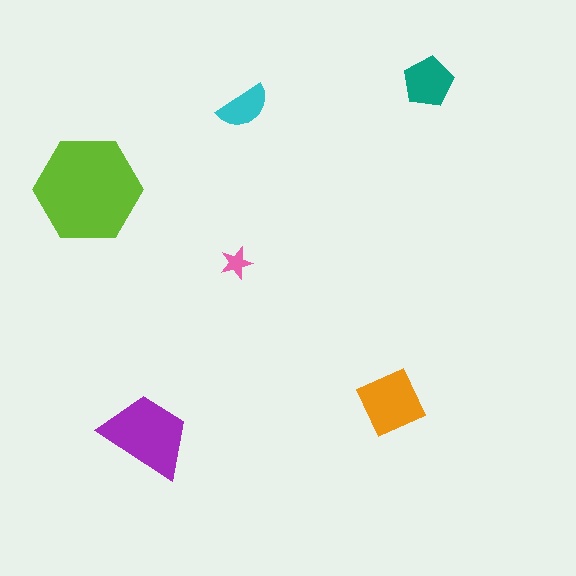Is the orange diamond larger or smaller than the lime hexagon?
Smaller.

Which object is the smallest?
The pink star.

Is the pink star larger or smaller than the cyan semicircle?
Smaller.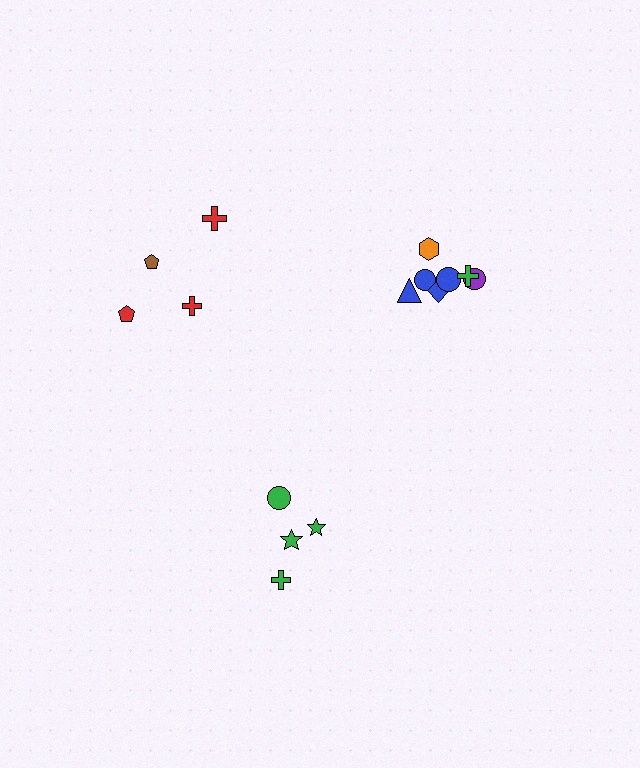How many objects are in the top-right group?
There are 8 objects.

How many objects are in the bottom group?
There are 4 objects.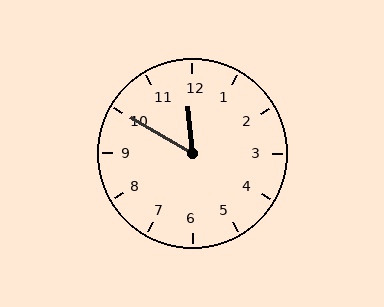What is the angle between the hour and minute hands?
Approximately 55 degrees.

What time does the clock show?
11:50.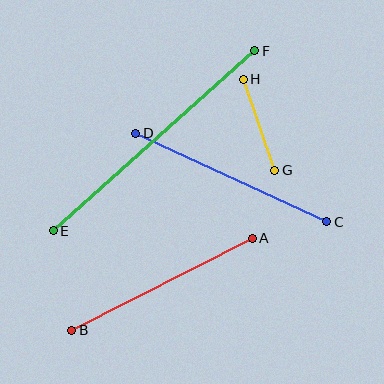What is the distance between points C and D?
The distance is approximately 210 pixels.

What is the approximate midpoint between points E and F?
The midpoint is at approximately (154, 141) pixels.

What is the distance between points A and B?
The distance is approximately 203 pixels.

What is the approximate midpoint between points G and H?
The midpoint is at approximately (259, 125) pixels.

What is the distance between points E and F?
The distance is approximately 270 pixels.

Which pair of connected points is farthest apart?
Points E and F are farthest apart.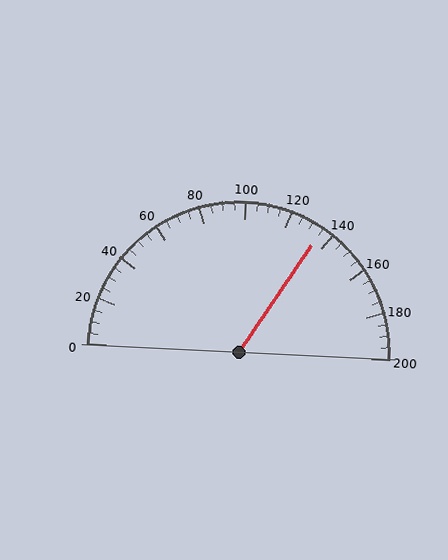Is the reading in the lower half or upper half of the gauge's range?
The reading is in the upper half of the range (0 to 200).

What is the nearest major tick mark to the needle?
The nearest major tick mark is 140.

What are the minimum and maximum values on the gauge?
The gauge ranges from 0 to 200.